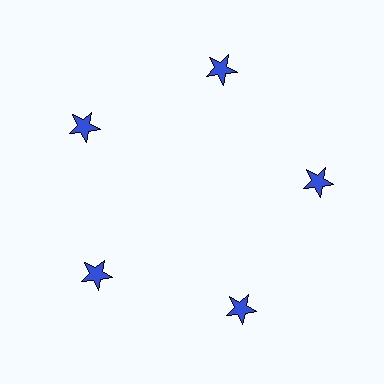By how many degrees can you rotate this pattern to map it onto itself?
The pattern maps onto itself every 72 degrees of rotation.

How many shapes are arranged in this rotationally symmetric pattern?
There are 5 shapes, arranged in 5 groups of 1.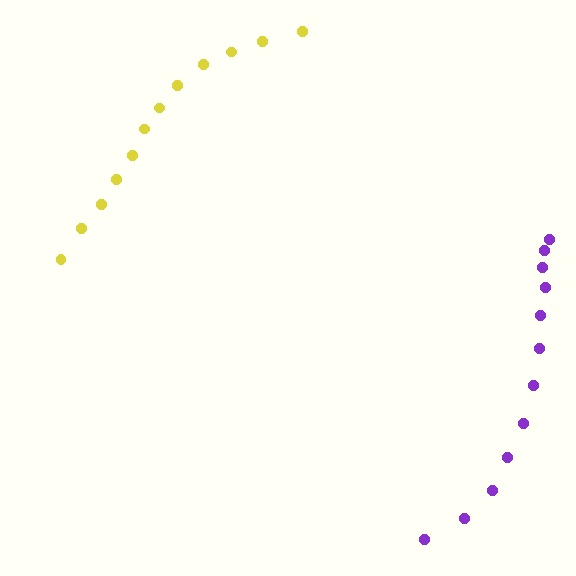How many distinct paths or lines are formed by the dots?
There are 2 distinct paths.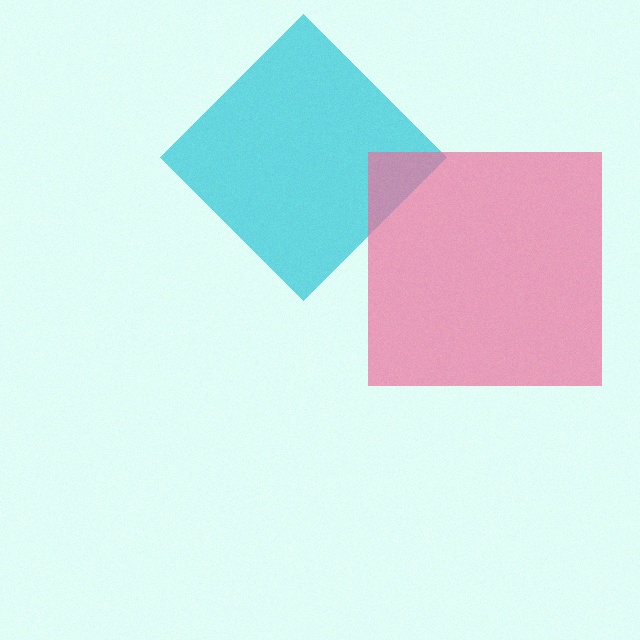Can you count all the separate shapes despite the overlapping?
Yes, there are 2 separate shapes.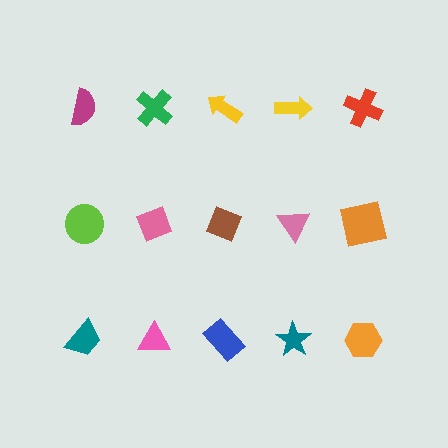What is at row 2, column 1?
A lime circle.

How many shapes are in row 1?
5 shapes.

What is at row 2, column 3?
A brown diamond.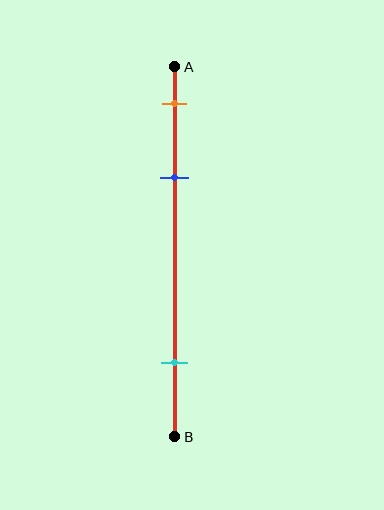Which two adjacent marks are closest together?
The orange and blue marks are the closest adjacent pair.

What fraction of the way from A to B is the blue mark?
The blue mark is approximately 30% (0.3) of the way from A to B.